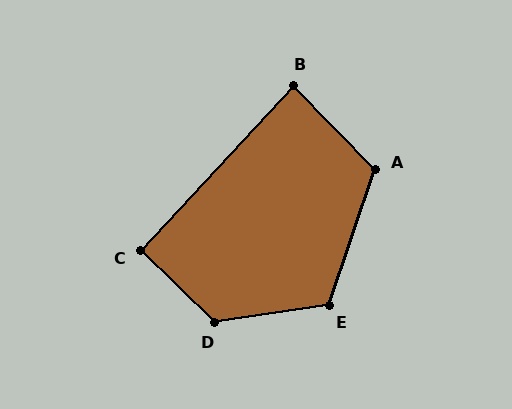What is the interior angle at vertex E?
Approximately 117 degrees (obtuse).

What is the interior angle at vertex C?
Approximately 91 degrees (approximately right).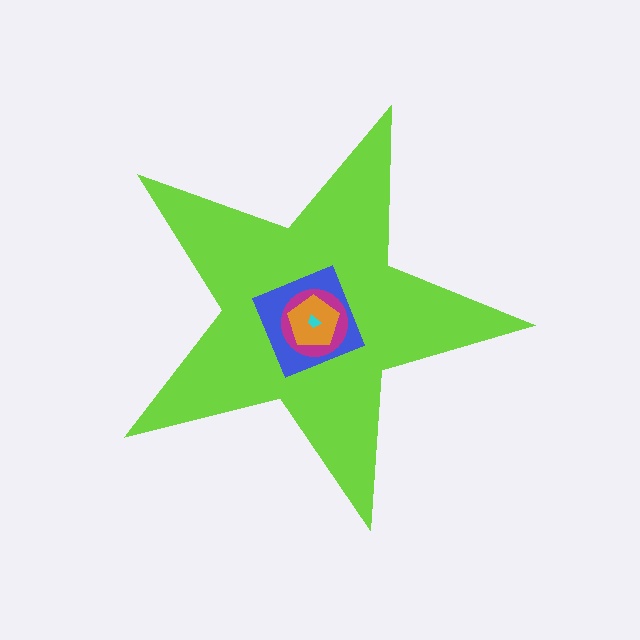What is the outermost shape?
The lime star.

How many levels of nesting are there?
5.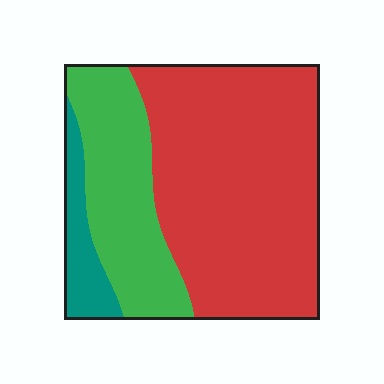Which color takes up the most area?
Red, at roughly 65%.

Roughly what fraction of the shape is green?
Green takes up about one quarter (1/4) of the shape.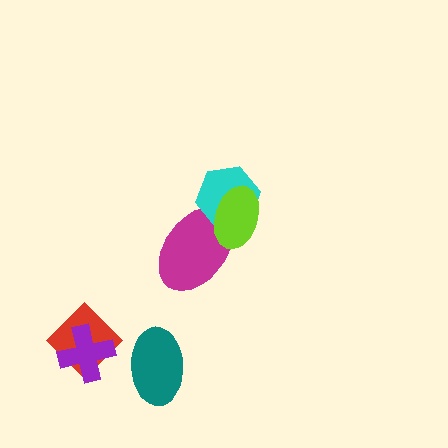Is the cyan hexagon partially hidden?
Yes, it is partially covered by another shape.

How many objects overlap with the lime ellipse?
2 objects overlap with the lime ellipse.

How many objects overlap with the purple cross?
1 object overlaps with the purple cross.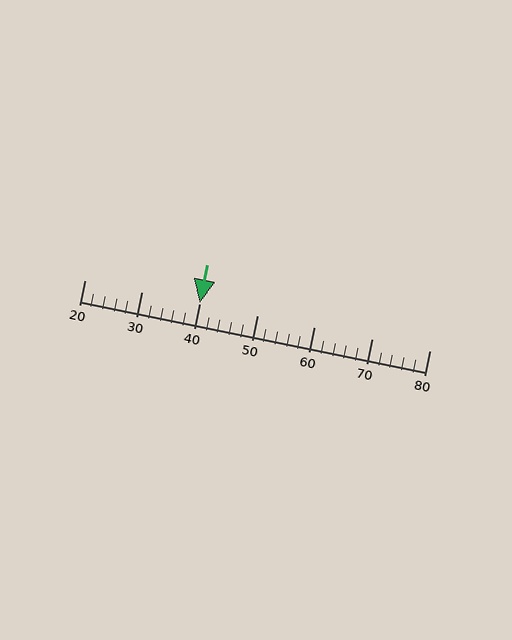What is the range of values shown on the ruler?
The ruler shows values from 20 to 80.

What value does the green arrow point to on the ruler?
The green arrow points to approximately 40.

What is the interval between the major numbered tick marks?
The major tick marks are spaced 10 units apart.